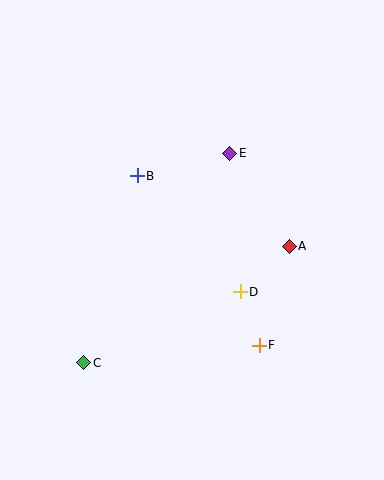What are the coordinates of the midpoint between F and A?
The midpoint between F and A is at (274, 296).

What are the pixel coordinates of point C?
Point C is at (84, 363).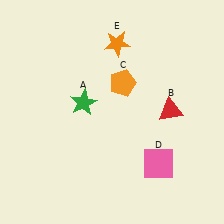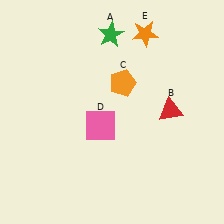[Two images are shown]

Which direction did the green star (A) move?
The green star (A) moved up.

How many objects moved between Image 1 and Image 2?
3 objects moved between the two images.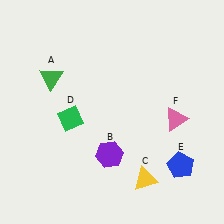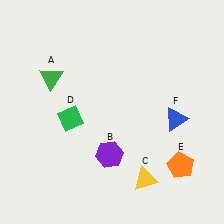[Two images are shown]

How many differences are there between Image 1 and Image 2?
There are 2 differences between the two images.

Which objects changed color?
E changed from blue to orange. F changed from pink to blue.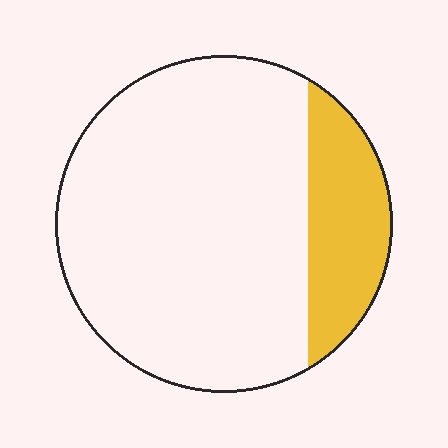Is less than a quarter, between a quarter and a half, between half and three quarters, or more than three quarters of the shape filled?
Less than a quarter.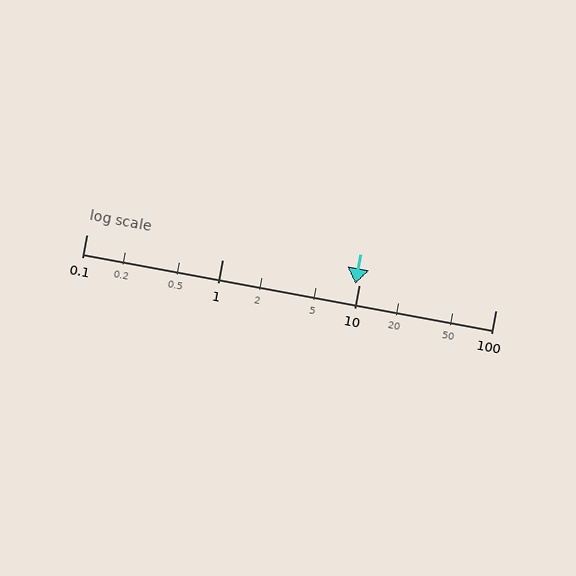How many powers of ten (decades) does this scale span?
The scale spans 3 decades, from 0.1 to 100.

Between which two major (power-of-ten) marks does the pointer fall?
The pointer is between 1 and 10.